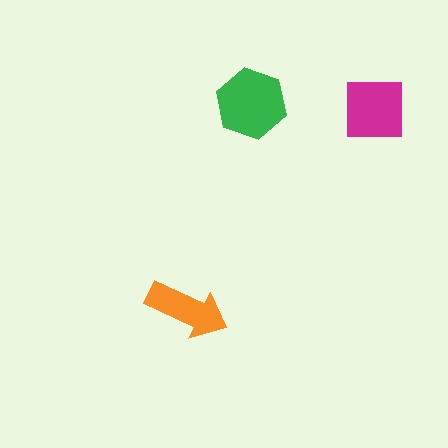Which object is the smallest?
The orange arrow.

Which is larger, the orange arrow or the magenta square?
The magenta square.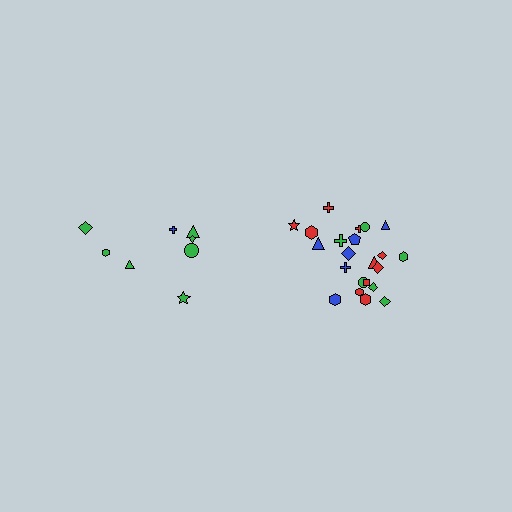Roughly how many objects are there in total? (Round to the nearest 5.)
Roughly 30 objects in total.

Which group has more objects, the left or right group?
The right group.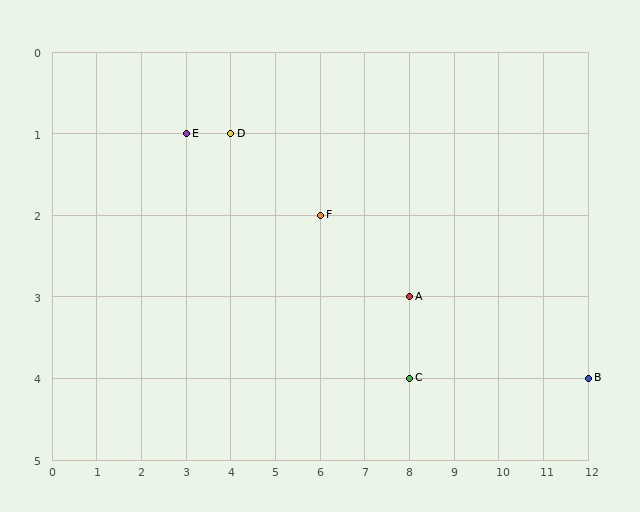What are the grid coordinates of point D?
Point D is at grid coordinates (4, 1).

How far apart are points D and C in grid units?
Points D and C are 4 columns and 3 rows apart (about 5.0 grid units diagonally).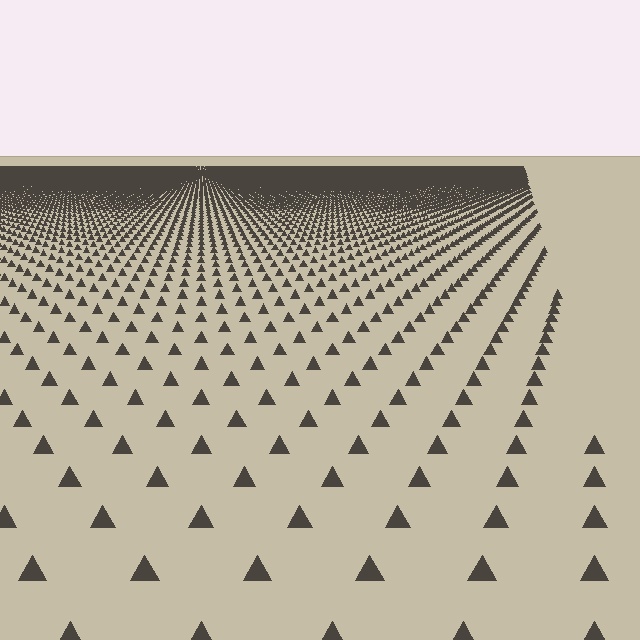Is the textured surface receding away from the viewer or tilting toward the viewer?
The surface is receding away from the viewer. Texture elements get smaller and denser toward the top.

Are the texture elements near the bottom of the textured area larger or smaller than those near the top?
Larger. Near the bottom, elements are closer to the viewer and appear at a bigger on-screen size.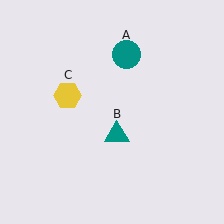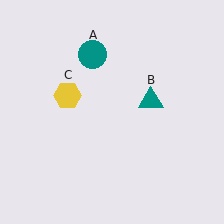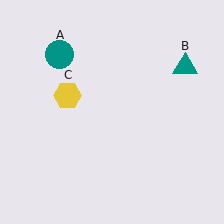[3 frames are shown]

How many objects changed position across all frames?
2 objects changed position: teal circle (object A), teal triangle (object B).